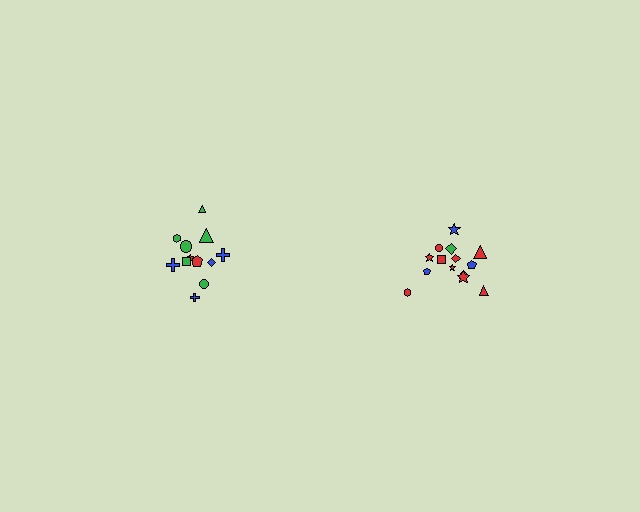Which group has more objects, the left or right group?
The right group.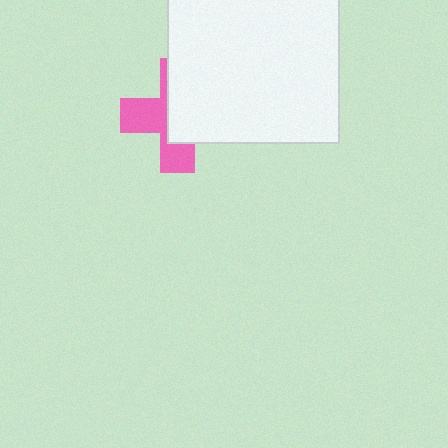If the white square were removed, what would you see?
You would see the complete pink cross.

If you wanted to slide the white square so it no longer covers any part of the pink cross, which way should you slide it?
Slide it right — that is the most direct way to separate the two shapes.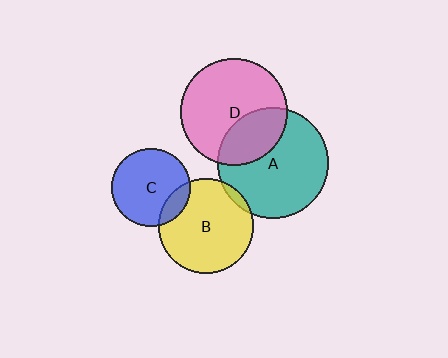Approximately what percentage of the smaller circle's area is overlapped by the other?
Approximately 30%.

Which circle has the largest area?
Circle A (teal).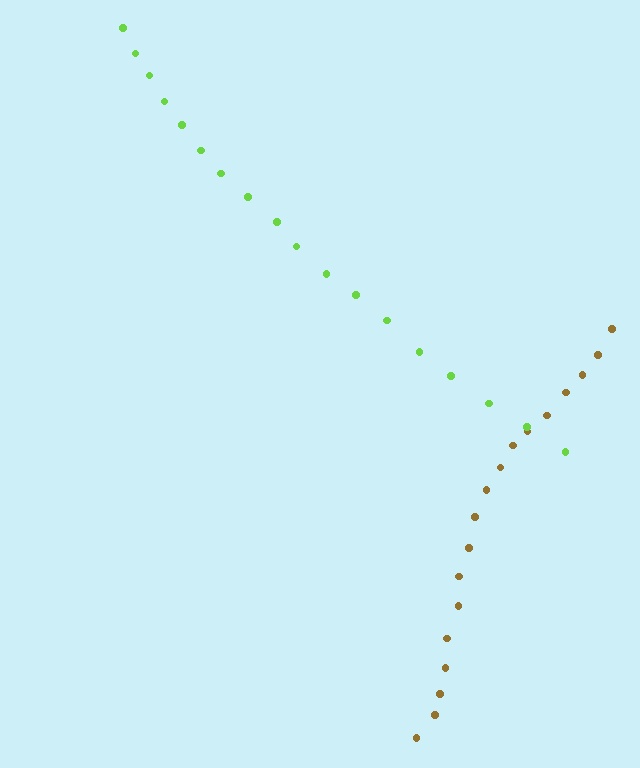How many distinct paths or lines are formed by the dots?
There are 2 distinct paths.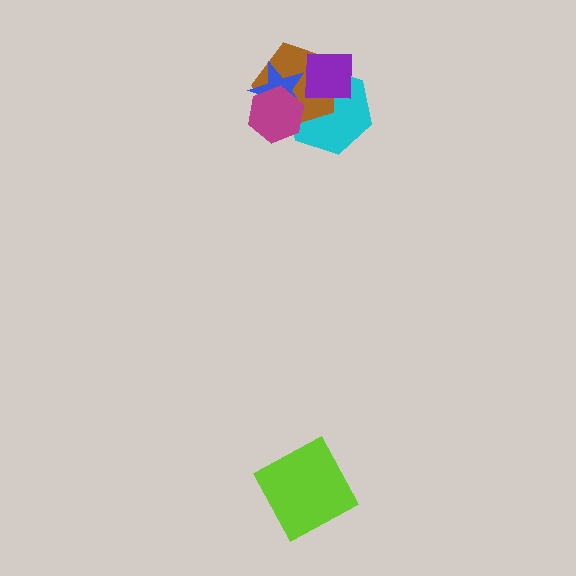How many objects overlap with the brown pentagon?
4 objects overlap with the brown pentagon.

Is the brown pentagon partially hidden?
Yes, it is partially covered by another shape.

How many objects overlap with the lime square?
0 objects overlap with the lime square.